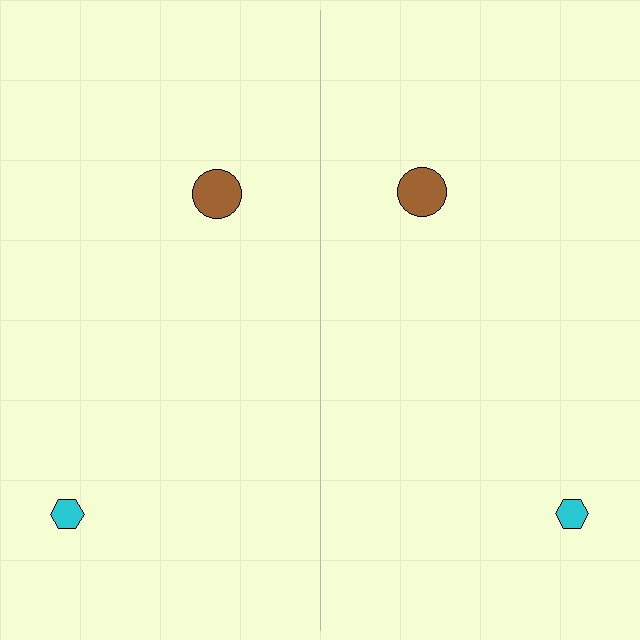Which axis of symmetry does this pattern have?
The pattern has a vertical axis of symmetry running through the center of the image.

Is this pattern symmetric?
Yes, this pattern has bilateral (reflection) symmetry.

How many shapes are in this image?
There are 4 shapes in this image.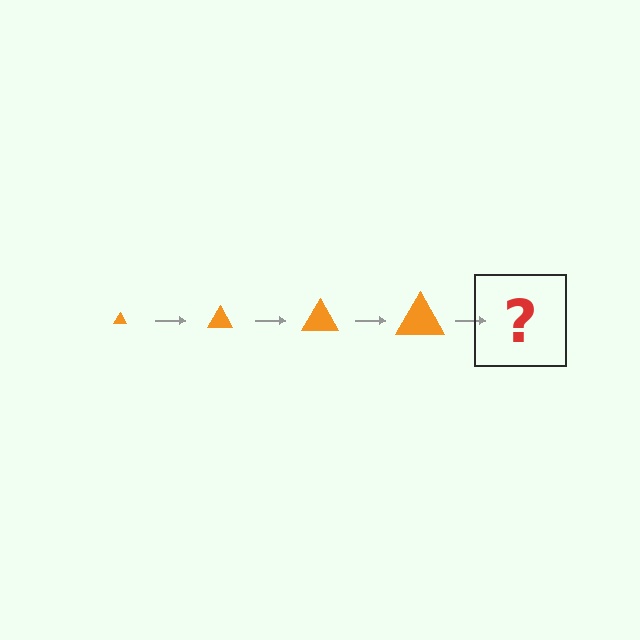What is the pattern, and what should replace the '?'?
The pattern is that the triangle gets progressively larger each step. The '?' should be an orange triangle, larger than the previous one.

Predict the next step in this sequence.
The next step is an orange triangle, larger than the previous one.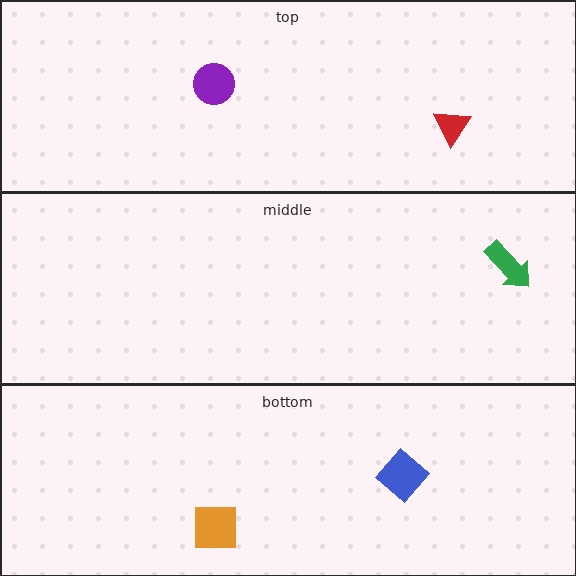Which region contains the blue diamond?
The bottom region.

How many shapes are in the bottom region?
2.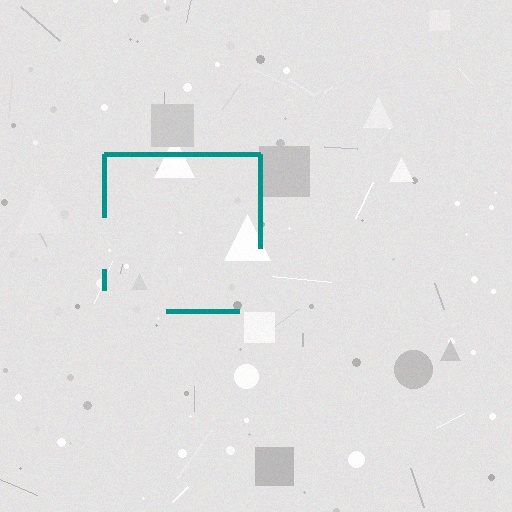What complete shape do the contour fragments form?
The contour fragments form a square.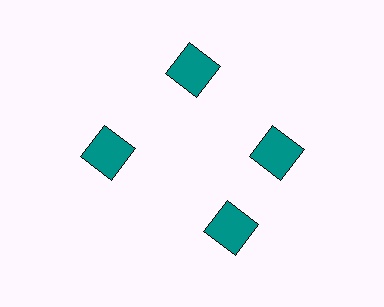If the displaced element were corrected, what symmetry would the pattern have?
It would have 4-fold rotational symmetry — the pattern would map onto itself every 90 degrees.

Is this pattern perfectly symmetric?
No. The 4 teal squares are arranged in a ring, but one element near the 6 o'clock position is rotated out of alignment along the ring, breaking the 4-fold rotational symmetry.